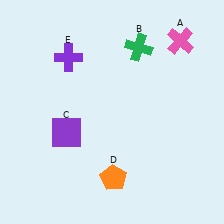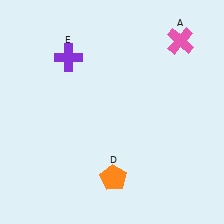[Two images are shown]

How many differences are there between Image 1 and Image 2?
There are 2 differences between the two images.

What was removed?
The purple square (C), the green cross (B) were removed in Image 2.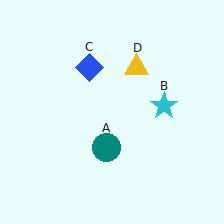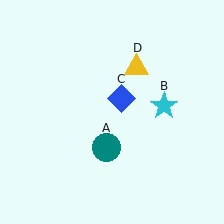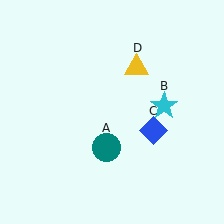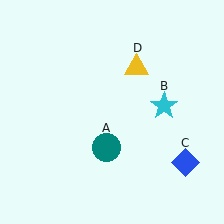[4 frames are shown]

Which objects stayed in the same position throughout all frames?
Teal circle (object A) and cyan star (object B) and yellow triangle (object D) remained stationary.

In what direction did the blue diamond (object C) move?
The blue diamond (object C) moved down and to the right.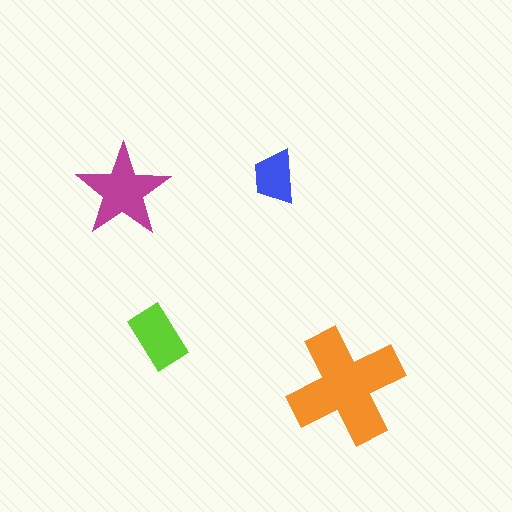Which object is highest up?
The blue trapezoid is topmost.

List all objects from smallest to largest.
The blue trapezoid, the lime rectangle, the magenta star, the orange cross.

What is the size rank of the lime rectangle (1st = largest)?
3rd.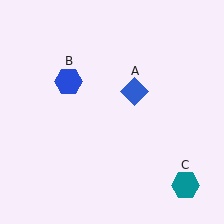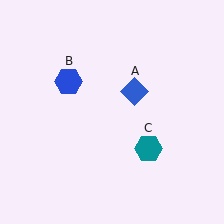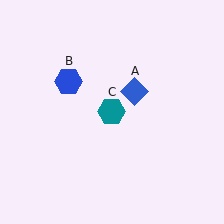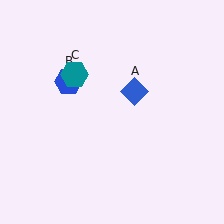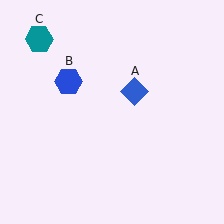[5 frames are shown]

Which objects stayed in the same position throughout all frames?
Blue diamond (object A) and blue hexagon (object B) remained stationary.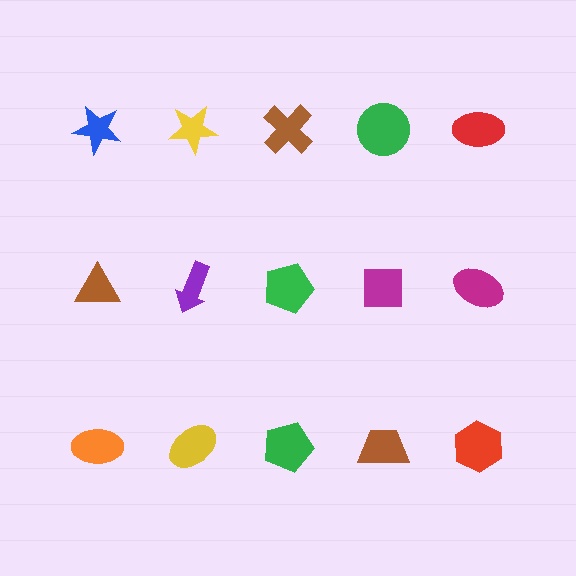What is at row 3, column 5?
A red hexagon.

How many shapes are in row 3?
5 shapes.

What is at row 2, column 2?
A purple arrow.